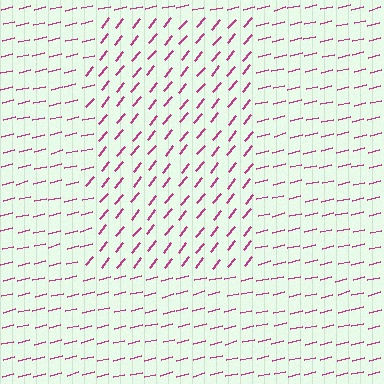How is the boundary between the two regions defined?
The boundary is defined purely by a change in line orientation (approximately 36 degrees difference). All lines are the same color and thickness.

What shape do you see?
I see a rectangle.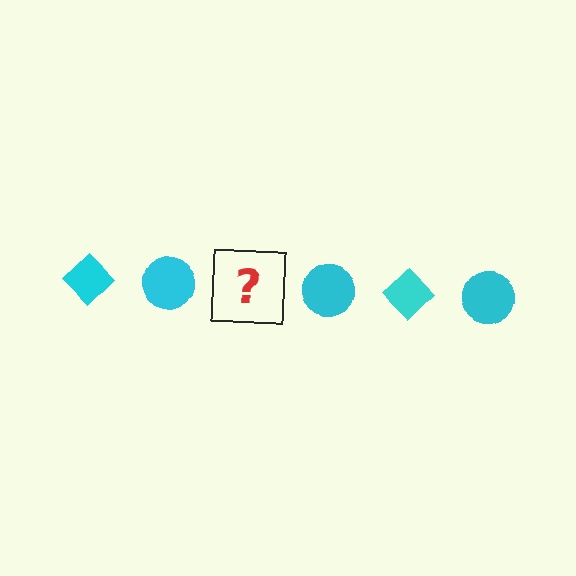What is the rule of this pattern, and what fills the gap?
The rule is that the pattern cycles through diamond, circle shapes in cyan. The gap should be filled with a cyan diamond.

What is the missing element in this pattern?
The missing element is a cyan diamond.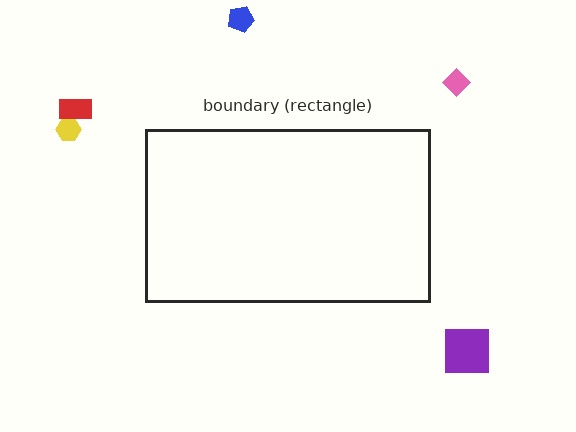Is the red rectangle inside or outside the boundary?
Outside.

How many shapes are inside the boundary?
0 inside, 5 outside.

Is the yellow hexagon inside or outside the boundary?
Outside.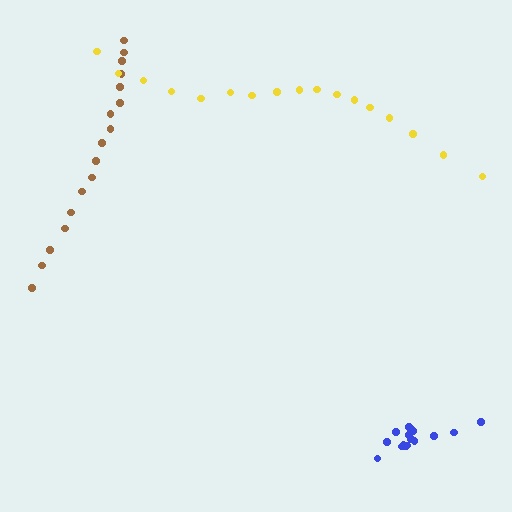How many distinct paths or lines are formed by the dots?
There are 3 distinct paths.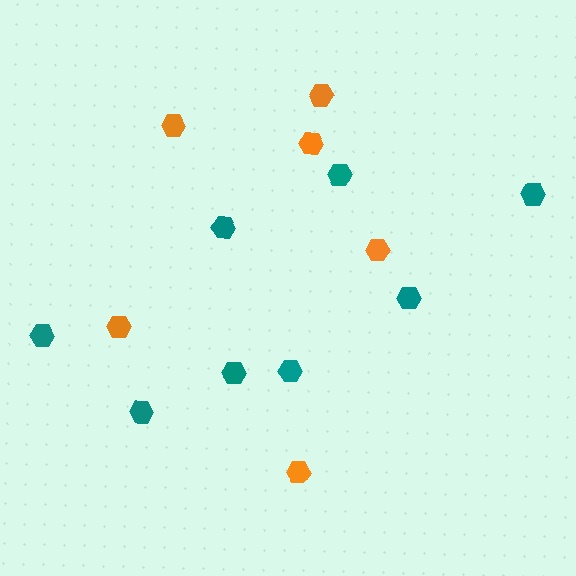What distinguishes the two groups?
There are 2 groups: one group of teal hexagons (8) and one group of orange hexagons (6).